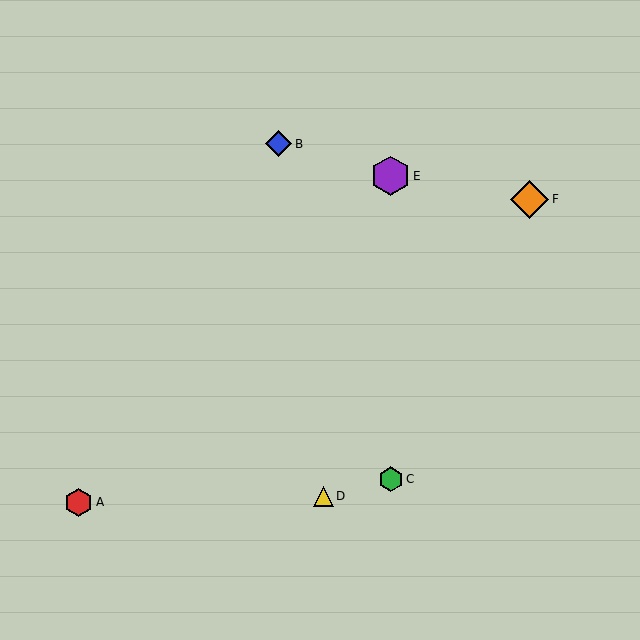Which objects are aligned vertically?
Objects C, E are aligned vertically.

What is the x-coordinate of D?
Object D is at x≈323.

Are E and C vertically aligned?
Yes, both are at x≈391.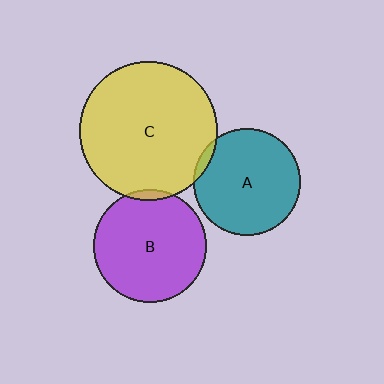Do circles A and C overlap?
Yes.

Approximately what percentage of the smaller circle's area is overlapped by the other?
Approximately 5%.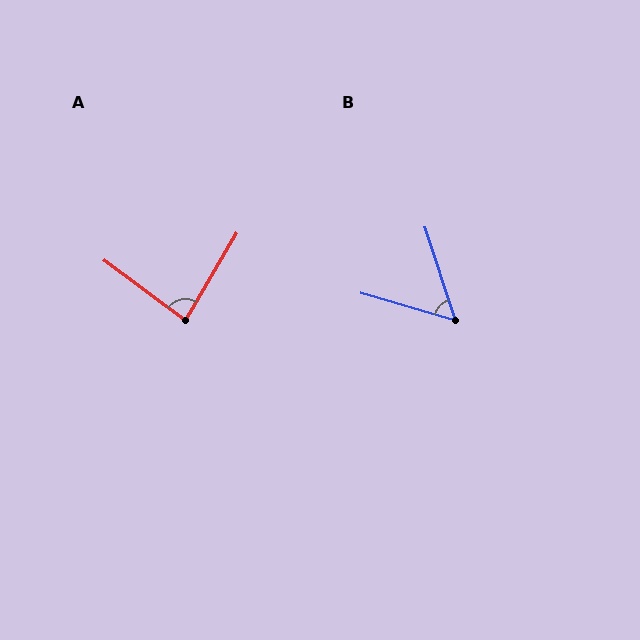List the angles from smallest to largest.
B (55°), A (84°).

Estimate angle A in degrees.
Approximately 84 degrees.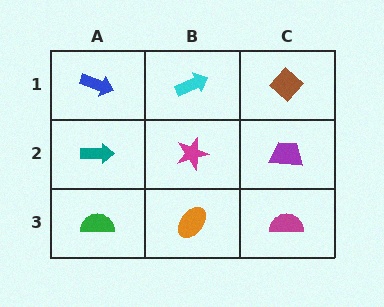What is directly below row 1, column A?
A teal arrow.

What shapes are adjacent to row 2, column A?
A blue arrow (row 1, column A), a green semicircle (row 3, column A), a magenta star (row 2, column B).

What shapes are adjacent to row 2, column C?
A brown diamond (row 1, column C), a magenta semicircle (row 3, column C), a magenta star (row 2, column B).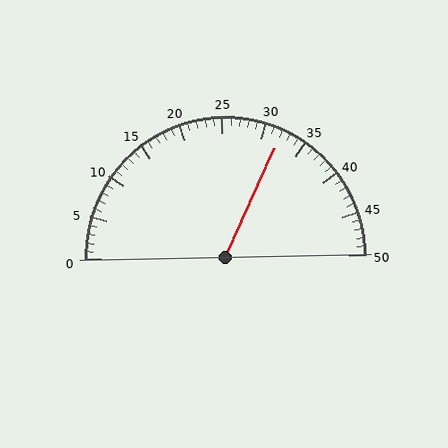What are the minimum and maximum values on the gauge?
The gauge ranges from 0 to 50.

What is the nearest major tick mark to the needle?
The nearest major tick mark is 30.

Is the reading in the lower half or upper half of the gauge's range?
The reading is in the upper half of the range (0 to 50).